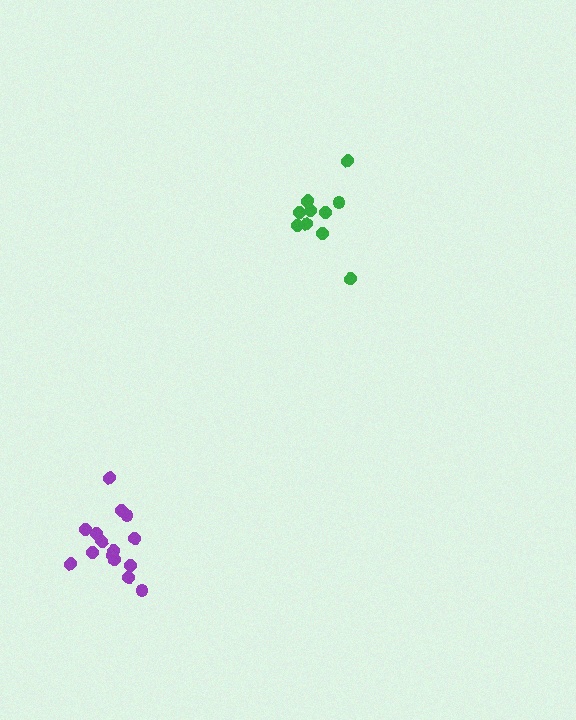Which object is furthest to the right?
The green cluster is rightmost.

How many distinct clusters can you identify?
There are 2 distinct clusters.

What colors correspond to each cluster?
The clusters are colored: purple, green.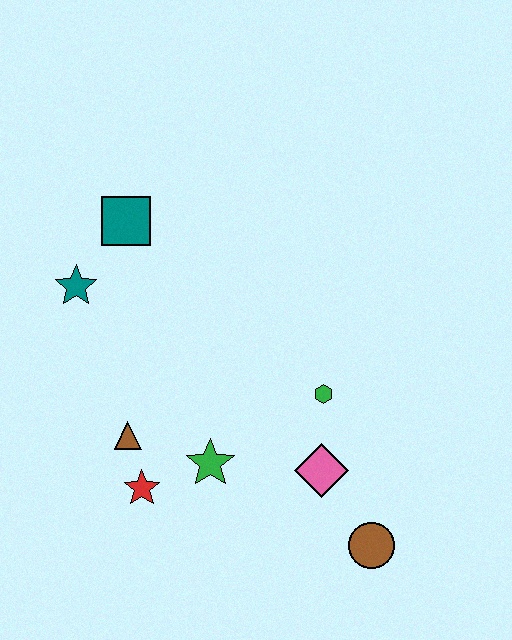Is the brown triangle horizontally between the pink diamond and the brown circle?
No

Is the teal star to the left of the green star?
Yes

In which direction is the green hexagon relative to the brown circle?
The green hexagon is above the brown circle.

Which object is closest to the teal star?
The teal square is closest to the teal star.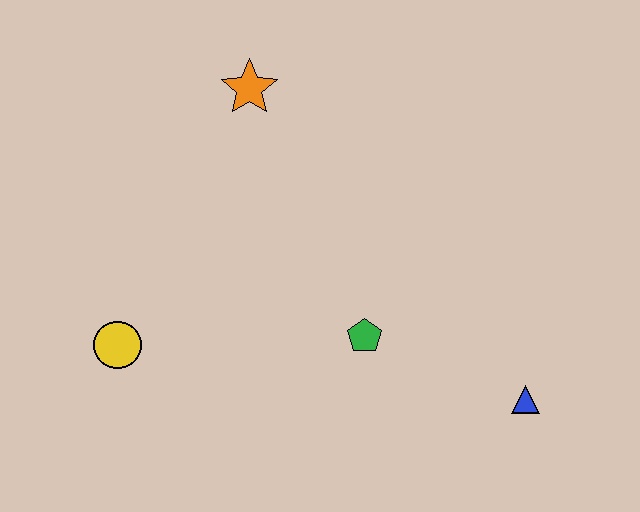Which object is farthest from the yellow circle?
The blue triangle is farthest from the yellow circle.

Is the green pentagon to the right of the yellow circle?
Yes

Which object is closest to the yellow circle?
The green pentagon is closest to the yellow circle.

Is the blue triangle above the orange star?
No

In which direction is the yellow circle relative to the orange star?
The yellow circle is below the orange star.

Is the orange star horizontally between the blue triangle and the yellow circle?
Yes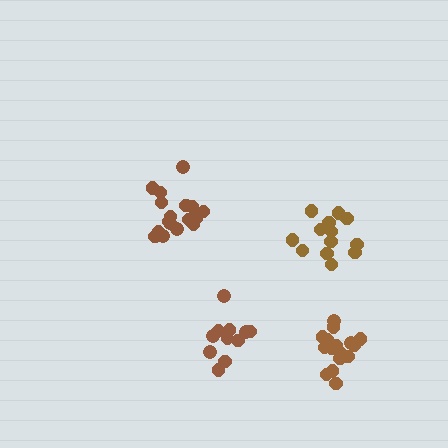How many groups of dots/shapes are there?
There are 4 groups.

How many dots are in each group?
Group 1: 11 dots, Group 2: 17 dots, Group 3: 13 dots, Group 4: 16 dots (57 total).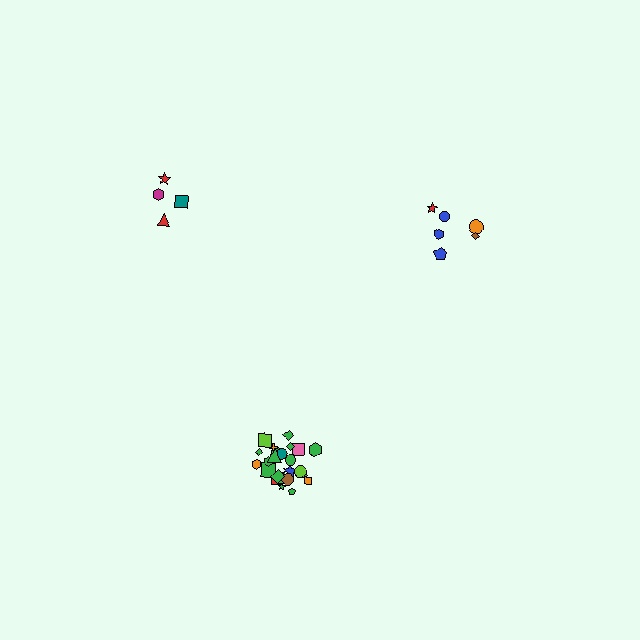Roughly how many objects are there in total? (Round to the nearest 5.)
Roughly 35 objects in total.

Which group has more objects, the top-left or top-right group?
The top-right group.